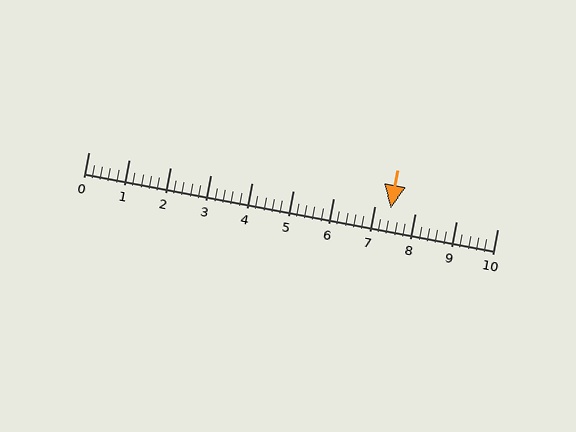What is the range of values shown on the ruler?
The ruler shows values from 0 to 10.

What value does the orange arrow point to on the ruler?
The orange arrow points to approximately 7.4.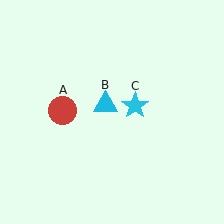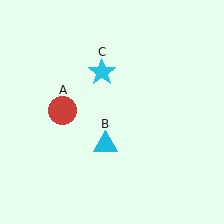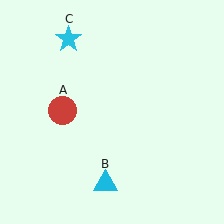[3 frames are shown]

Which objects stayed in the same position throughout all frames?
Red circle (object A) remained stationary.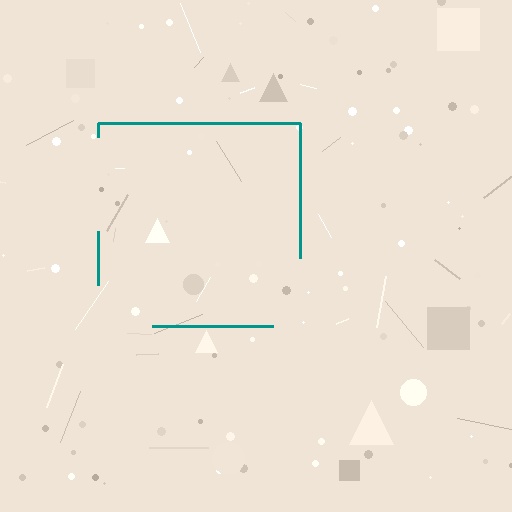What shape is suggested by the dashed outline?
The dashed outline suggests a square.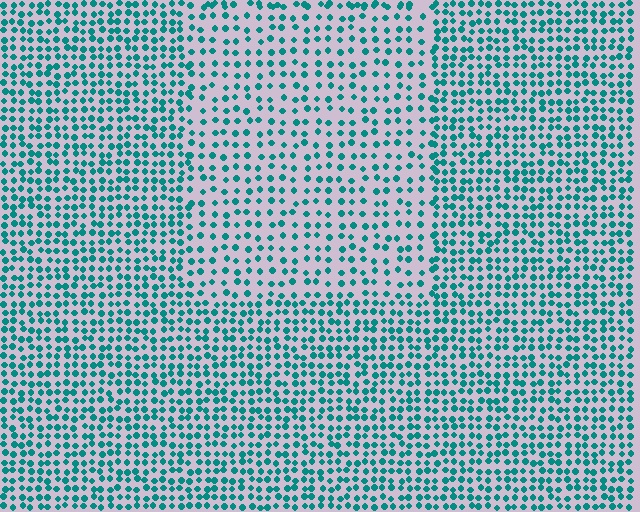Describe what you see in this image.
The image contains small teal elements arranged at two different densities. A rectangle-shaped region is visible where the elements are less densely packed than the surrounding area.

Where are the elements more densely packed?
The elements are more densely packed outside the rectangle boundary.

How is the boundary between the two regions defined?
The boundary is defined by a change in element density (approximately 1.7x ratio). All elements are the same color, size, and shape.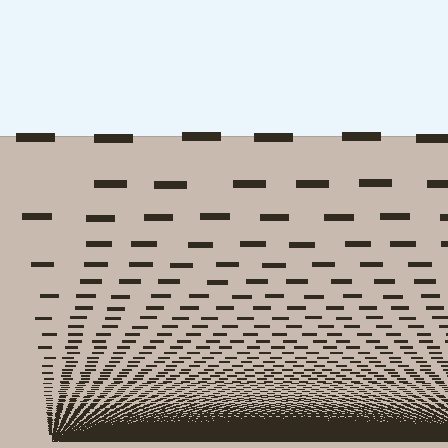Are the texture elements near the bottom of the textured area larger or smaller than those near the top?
Smaller. The gradient is inverted — elements near the bottom are smaller and denser.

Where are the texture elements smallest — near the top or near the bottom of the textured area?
Near the bottom.